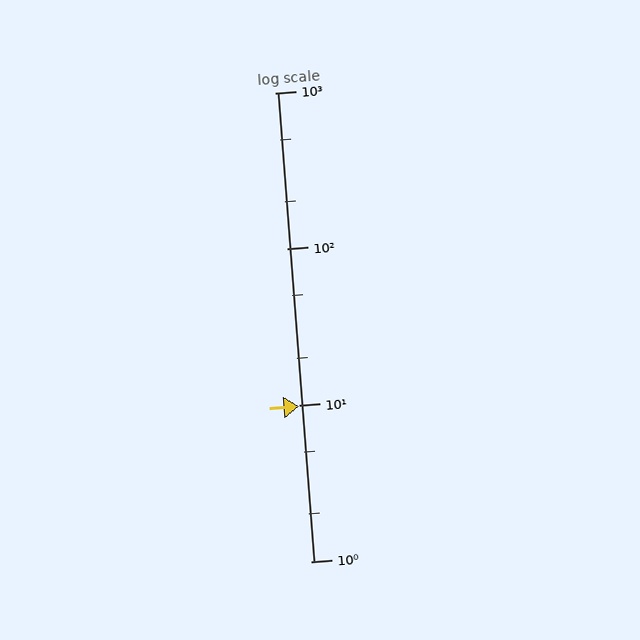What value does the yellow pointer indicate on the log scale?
The pointer indicates approximately 9.9.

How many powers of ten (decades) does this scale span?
The scale spans 3 decades, from 1 to 1000.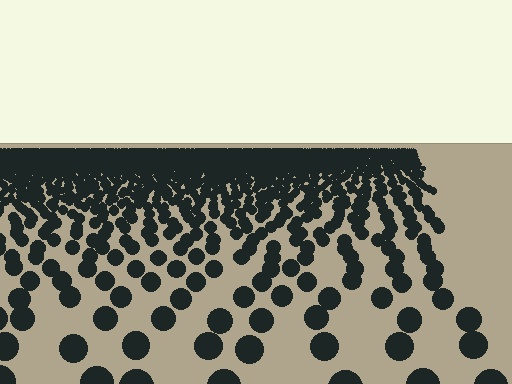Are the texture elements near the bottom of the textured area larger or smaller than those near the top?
Larger. Near the bottom, elements are closer to the viewer and appear at a bigger on-screen size.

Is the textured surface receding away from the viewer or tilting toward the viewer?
The surface is receding away from the viewer. Texture elements get smaller and denser toward the top.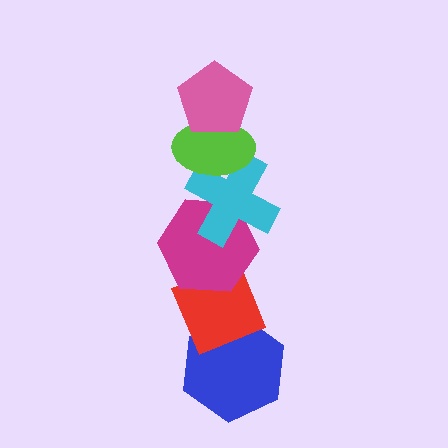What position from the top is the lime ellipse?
The lime ellipse is 2nd from the top.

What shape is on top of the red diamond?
The magenta hexagon is on top of the red diamond.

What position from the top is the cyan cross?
The cyan cross is 3rd from the top.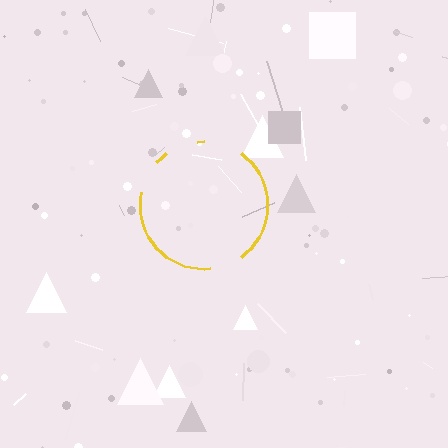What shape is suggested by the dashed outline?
The dashed outline suggests a circle.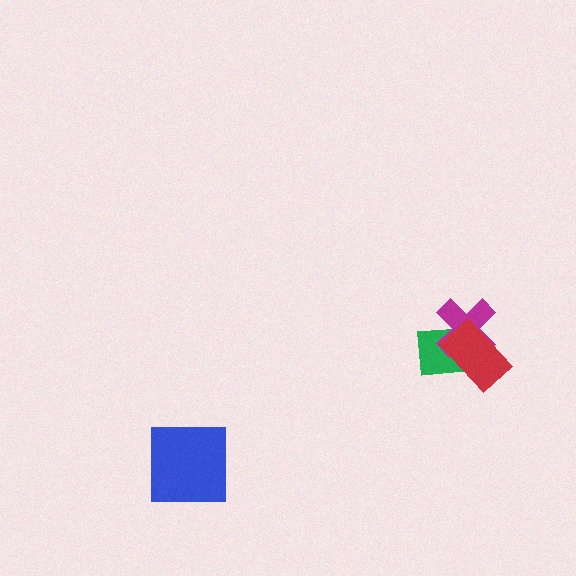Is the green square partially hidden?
Yes, it is partially covered by another shape.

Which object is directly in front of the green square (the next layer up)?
The magenta cross is directly in front of the green square.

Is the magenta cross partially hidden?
Yes, it is partially covered by another shape.